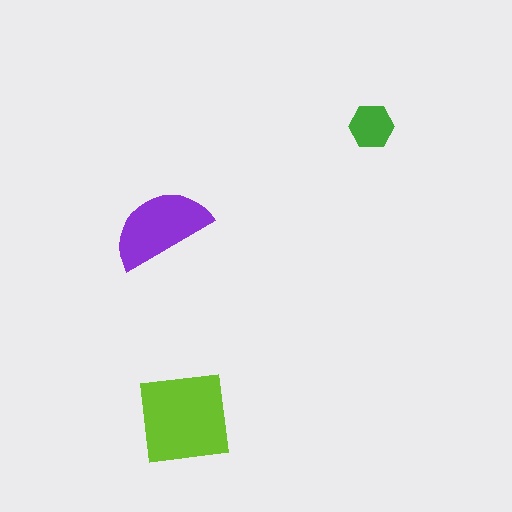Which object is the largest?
The lime square.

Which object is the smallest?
The green hexagon.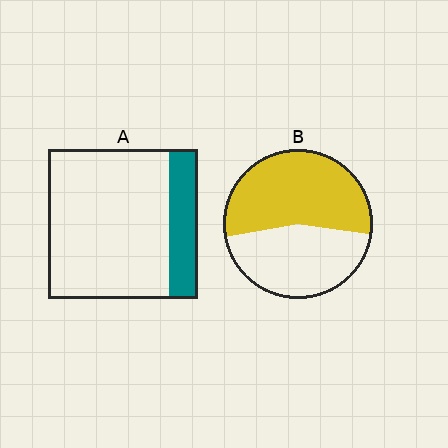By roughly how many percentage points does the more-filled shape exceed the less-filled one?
By roughly 35 percentage points (B over A).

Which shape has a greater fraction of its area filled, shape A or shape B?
Shape B.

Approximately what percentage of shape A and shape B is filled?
A is approximately 20% and B is approximately 55%.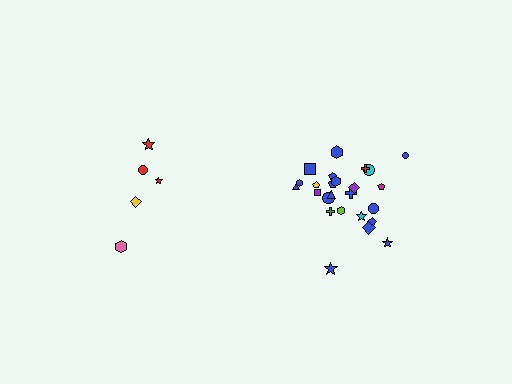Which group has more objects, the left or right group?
The right group.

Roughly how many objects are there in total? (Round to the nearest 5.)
Roughly 30 objects in total.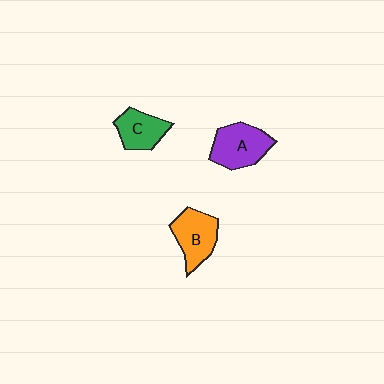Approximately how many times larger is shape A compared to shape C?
Approximately 1.4 times.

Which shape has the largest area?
Shape A (purple).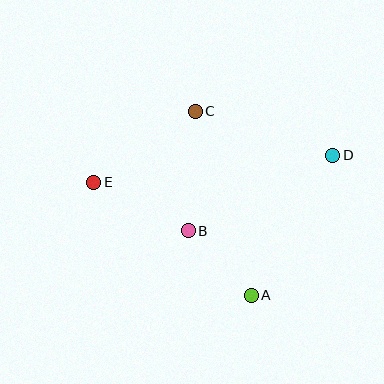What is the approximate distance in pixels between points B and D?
The distance between B and D is approximately 163 pixels.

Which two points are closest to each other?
Points A and B are closest to each other.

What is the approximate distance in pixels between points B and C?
The distance between B and C is approximately 120 pixels.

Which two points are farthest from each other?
Points D and E are farthest from each other.